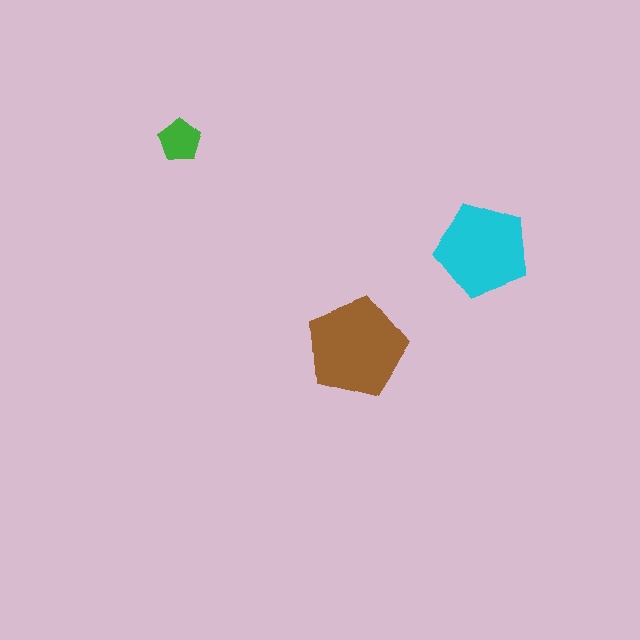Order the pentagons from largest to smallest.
the brown one, the cyan one, the green one.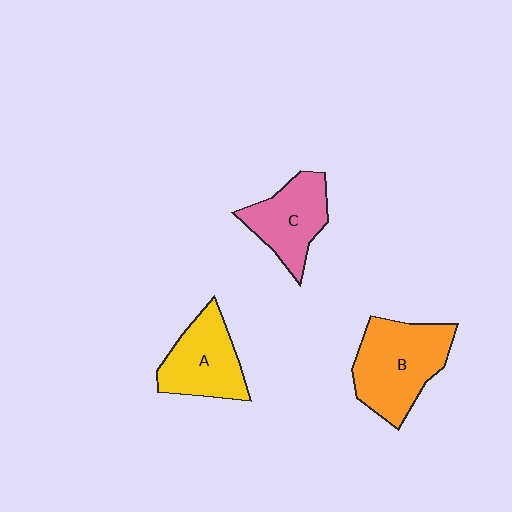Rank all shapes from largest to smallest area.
From largest to smallest: B (orange), A (yellow), C (pink).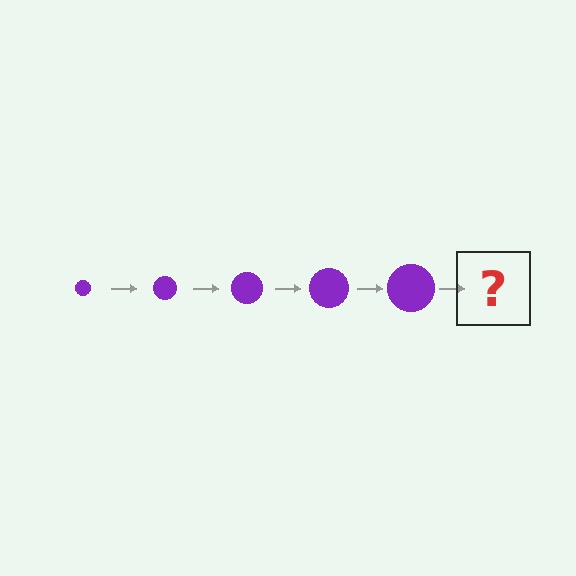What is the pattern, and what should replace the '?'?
The pattern is that the circle gets progressively larger each step. The '?' should be a purple circle, larger than the previous one.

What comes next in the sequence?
The next element should be a purple circle, larger than the previous one.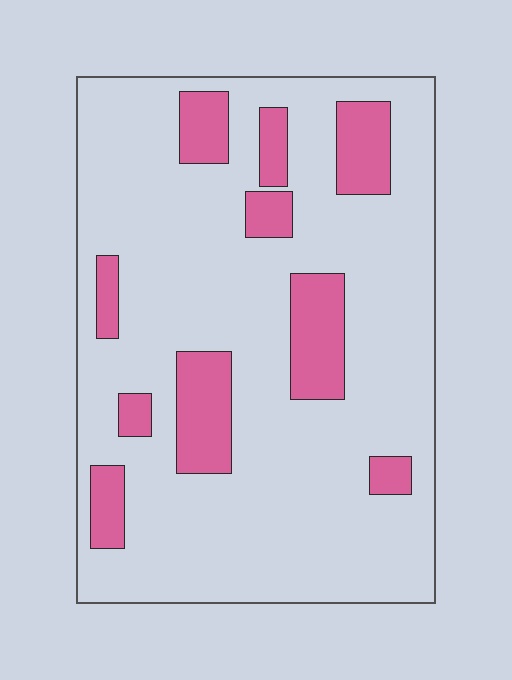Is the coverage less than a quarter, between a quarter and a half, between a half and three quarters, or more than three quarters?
Less than a quarter.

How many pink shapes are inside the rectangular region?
10.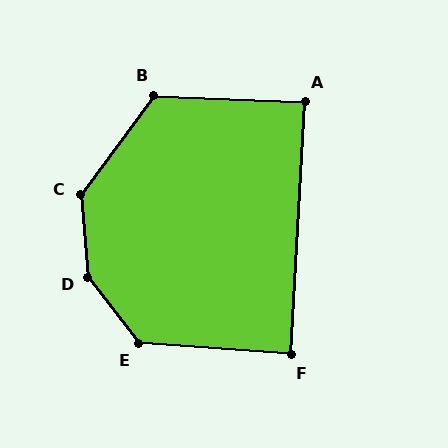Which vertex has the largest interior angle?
D, at approximately 147 degrees.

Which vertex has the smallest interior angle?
F, at approximately 89 degrees.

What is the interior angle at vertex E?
Approximately 132 degrees (obtuse).